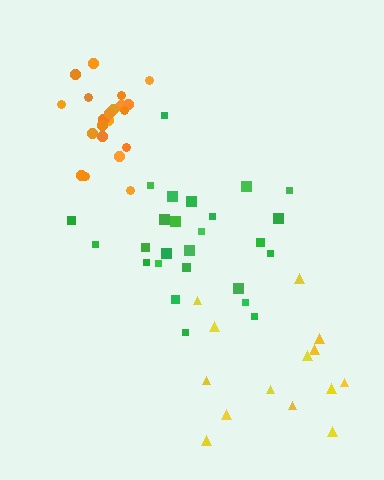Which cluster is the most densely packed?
Orange.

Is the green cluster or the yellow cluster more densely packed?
Green.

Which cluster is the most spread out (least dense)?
Yellow.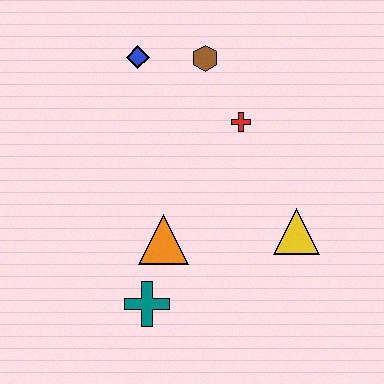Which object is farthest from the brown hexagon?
The teal cross is farthest from the brown hexagon.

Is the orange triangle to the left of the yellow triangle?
Yes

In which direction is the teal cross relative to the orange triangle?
The teal cross is below the orange triangle.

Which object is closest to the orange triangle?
The teal cross is closest to the orange triangle.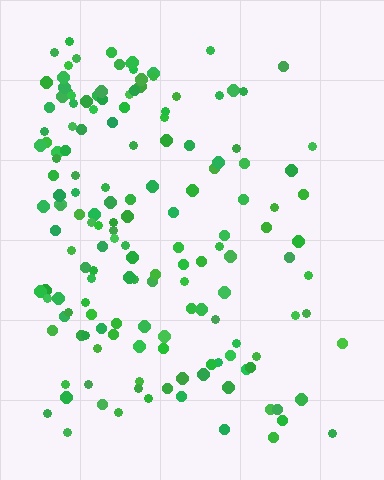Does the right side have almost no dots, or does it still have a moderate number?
Still a moderate number, just noticeably fewer than the left.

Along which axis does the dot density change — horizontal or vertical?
Horizontal.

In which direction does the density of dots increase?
From right to left, with the left side densest.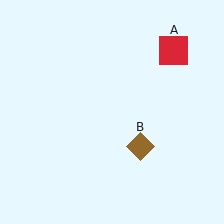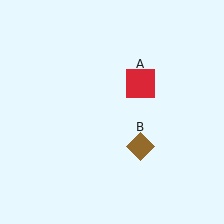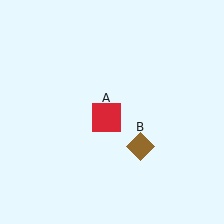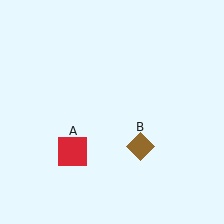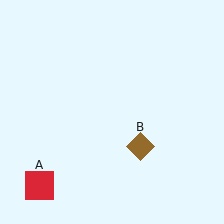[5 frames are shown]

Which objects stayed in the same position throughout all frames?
Brown diamond (object B) remained stationary.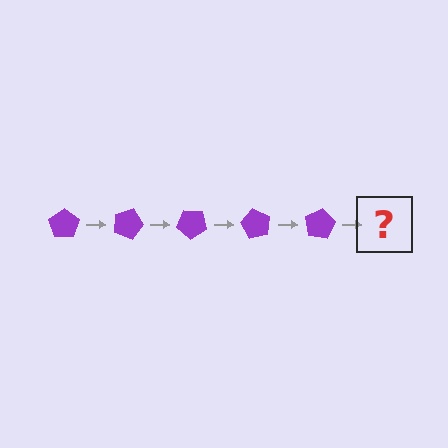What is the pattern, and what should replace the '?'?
The pattern is that the pentagon rotates 20 degrees each step. The '?' should be a purple pentagon rotated 100 degrees.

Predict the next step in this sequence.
The next step is a purple pentagon rotated 100 degrees.